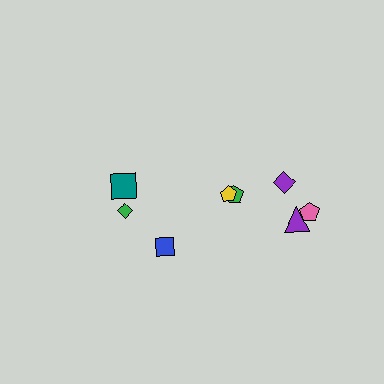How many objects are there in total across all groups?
There are 8 objects.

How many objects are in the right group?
There are 5 objects.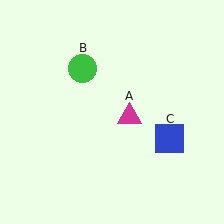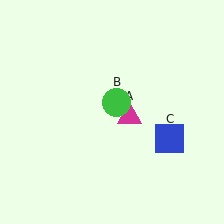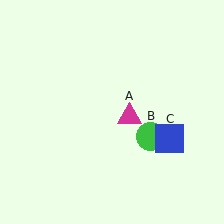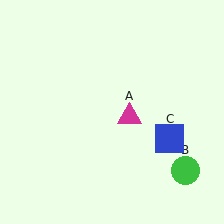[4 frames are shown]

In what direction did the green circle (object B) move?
The green circle (object B) moved down and to the right.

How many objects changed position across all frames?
1 object changed position: green circle (object B).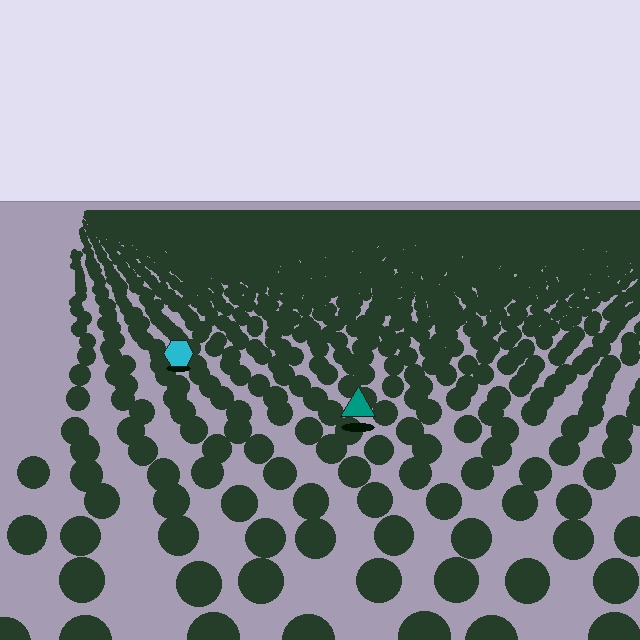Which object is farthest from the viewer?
The cyan hexagon is farthest from the viewer. It appears smaller and the ground texture around it is denser.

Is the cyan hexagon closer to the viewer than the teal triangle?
No. The teal triangle is closer — you can tell from the texture gradient: the ground texture is coarser near it.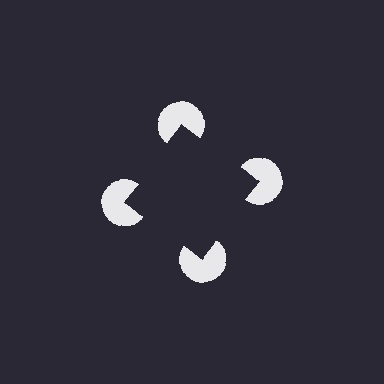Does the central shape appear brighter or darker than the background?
It typically appears slightly darker than the background, even though no actual brightness change is drawn.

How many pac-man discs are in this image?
There are 4 — one at each vertex of the illusory square.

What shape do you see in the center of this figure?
An illusory square — its edges are inferred from the aligned wedge cuts in the pac-man discs, not physically drawn.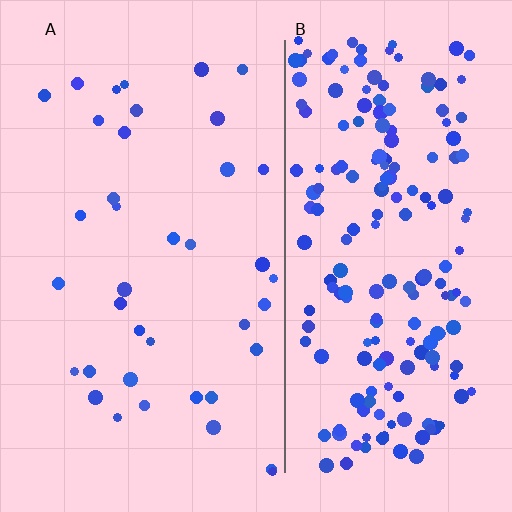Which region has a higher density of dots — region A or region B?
B (the right).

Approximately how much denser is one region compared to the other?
Approximately 4.9× — region B over region A.